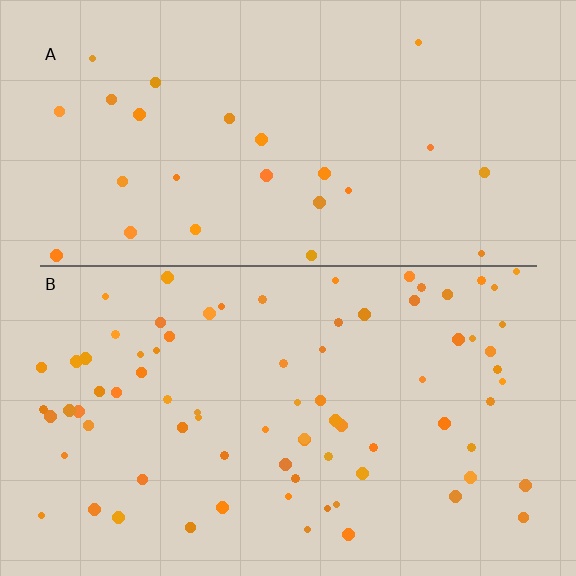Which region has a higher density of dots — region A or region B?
B (the bottom).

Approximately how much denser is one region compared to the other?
Approximately 3.0× — region B over region A.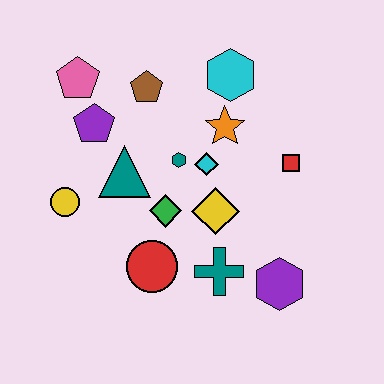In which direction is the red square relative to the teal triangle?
The red square is to the right of the teal triangle.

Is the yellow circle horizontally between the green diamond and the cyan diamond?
No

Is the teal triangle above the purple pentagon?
No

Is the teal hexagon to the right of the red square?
No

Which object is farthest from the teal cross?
The pink pentagon is farthest from the teal cross.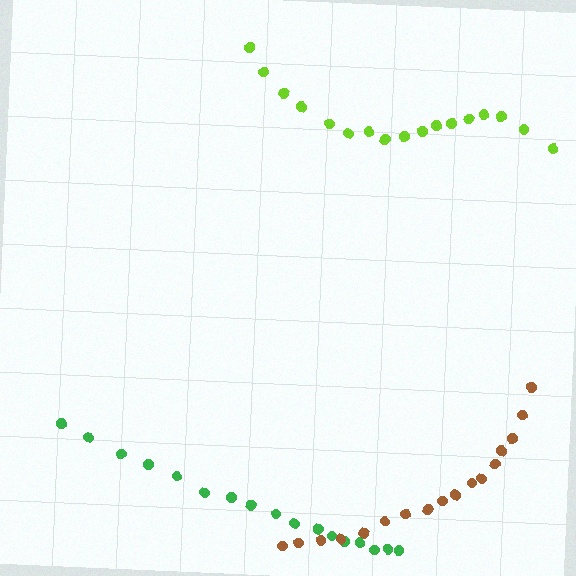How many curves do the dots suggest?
There are 3 distinct paths.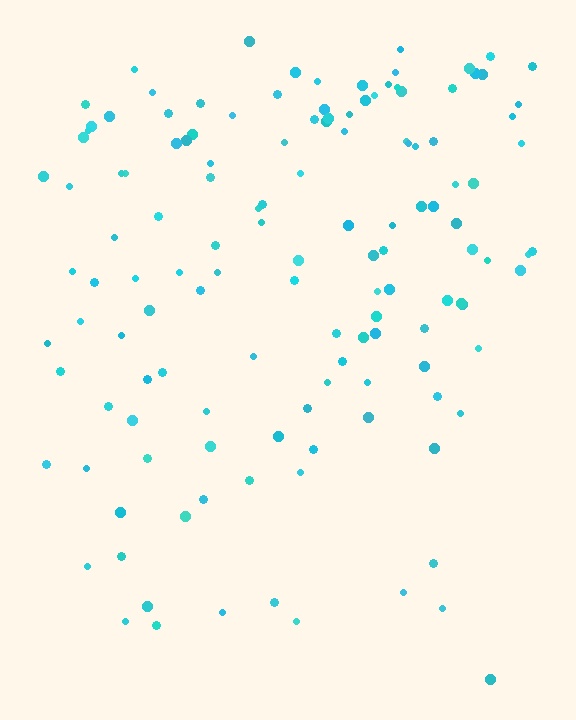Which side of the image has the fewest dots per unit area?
The bottom.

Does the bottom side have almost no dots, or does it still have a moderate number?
Still a moderate number, just noticeably fewer than the top.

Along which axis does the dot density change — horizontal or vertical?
Vertical.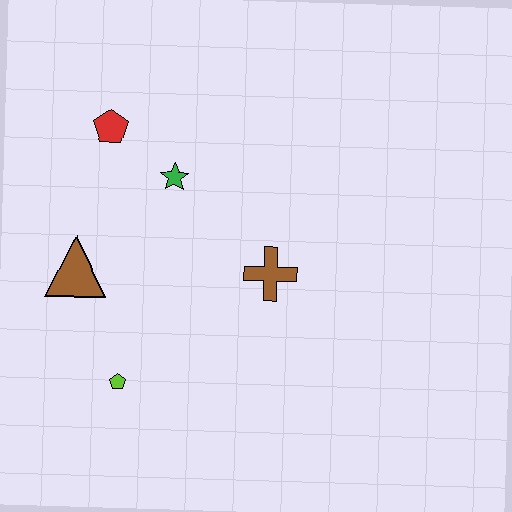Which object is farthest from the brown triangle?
The brown cross is farthest from the brown triangle.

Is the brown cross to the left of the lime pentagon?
No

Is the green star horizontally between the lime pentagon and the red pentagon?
No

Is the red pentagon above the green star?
Yes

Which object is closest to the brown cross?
The green star is closest to the brown cross.